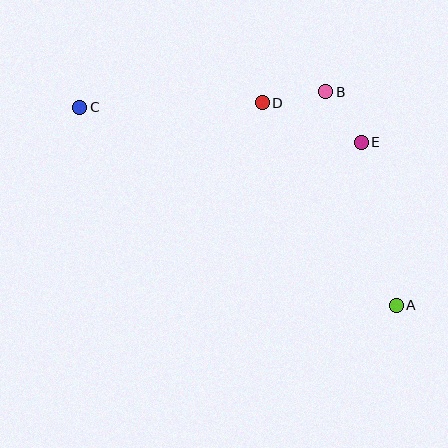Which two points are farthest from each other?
Points A and C are farthest from each other.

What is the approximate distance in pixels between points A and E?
The distance between A and E is approximately 166 pixels.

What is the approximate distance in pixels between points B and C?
The distance between B and C is approximately 246 pixels.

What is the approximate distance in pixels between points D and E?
The distance between D and E is approximately 106 pixels.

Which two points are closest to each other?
Points B and E are closest to each other.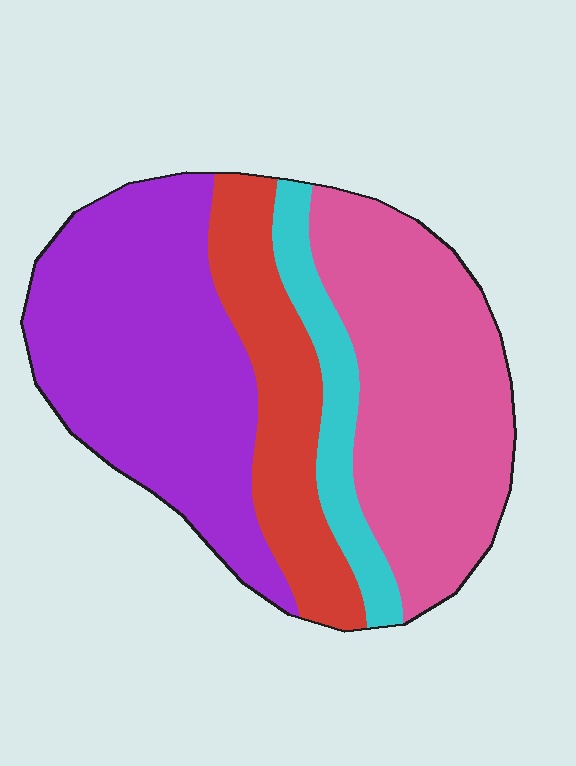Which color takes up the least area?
Cyan, at roughly 10%.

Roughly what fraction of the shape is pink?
Pink covers roughly 35% of the shape.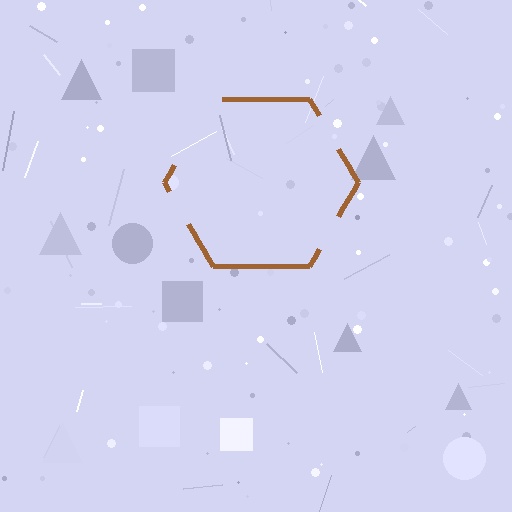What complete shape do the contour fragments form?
The contour fragments form a hexagon.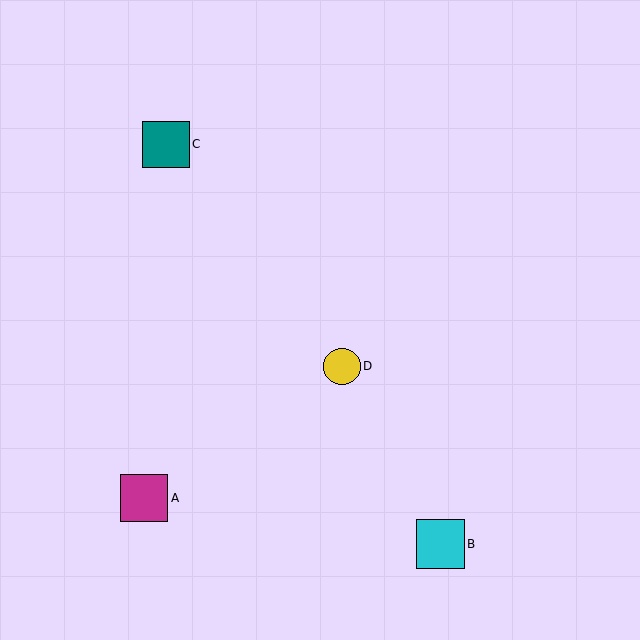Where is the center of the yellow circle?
The center of the yellow circle is at (342, 366).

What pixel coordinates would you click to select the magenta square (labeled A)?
Click at (144, 498) to select the magenta square A.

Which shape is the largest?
The cyan square (labeled B) is the largest.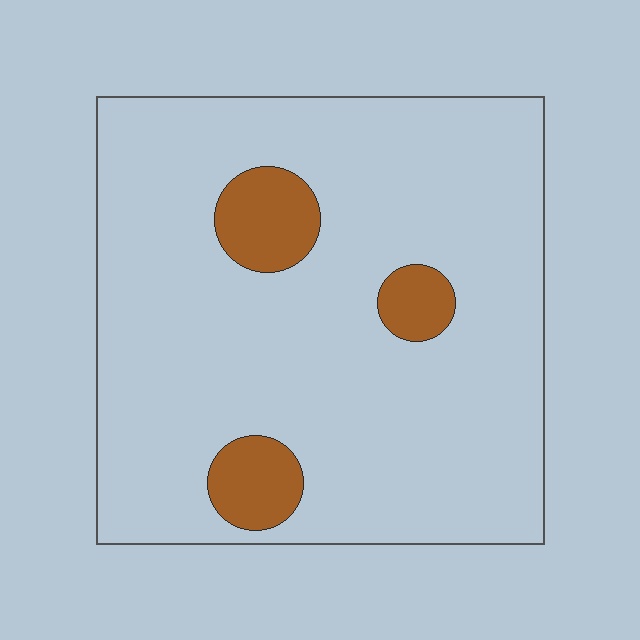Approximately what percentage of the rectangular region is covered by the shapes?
Approximately 10%.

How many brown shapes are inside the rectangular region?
3.